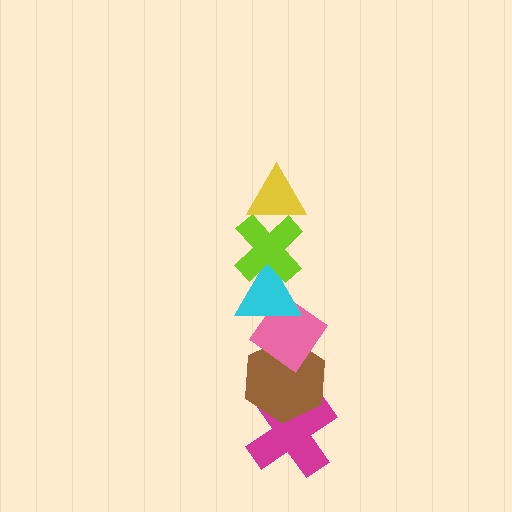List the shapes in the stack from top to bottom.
From top to bottom: the yellow triangle, the lime cross, the cyan triangle, the pink diamond, the brown hexagon, the magenta cross.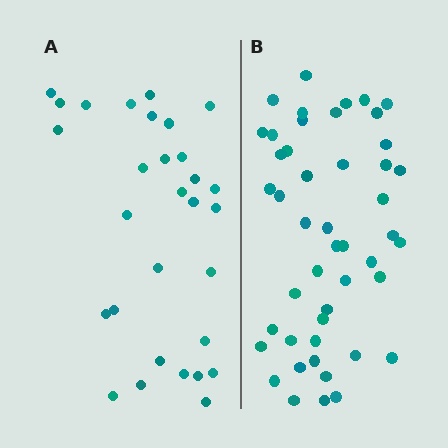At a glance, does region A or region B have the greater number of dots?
Region B (the right region) has more dots.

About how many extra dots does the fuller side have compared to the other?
Region B has approximately 15 more dots than region A.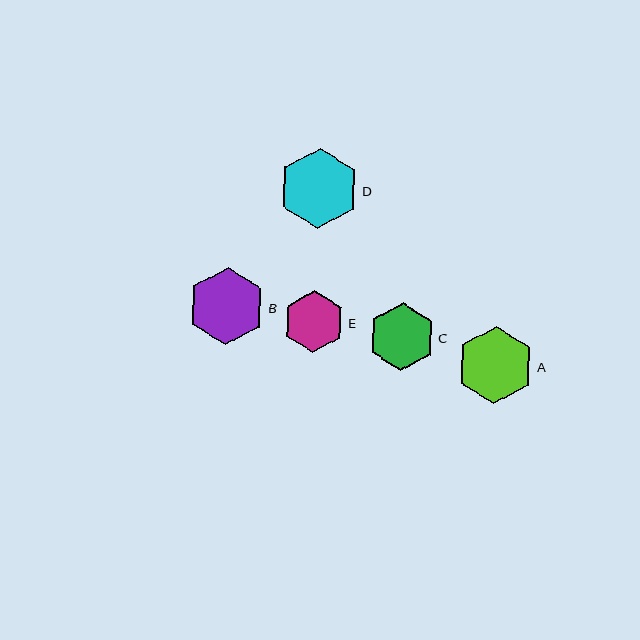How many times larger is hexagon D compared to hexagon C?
Hexagon D is approximately 1.2 times the size of hexagon C.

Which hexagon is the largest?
Hexagon D is the largest with a size of approximately 81 pixels.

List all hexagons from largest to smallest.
From largest to smallest: D, A, B, C, E.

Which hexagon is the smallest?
Hexagon E is the smallest with a size of approximately 61 pixels.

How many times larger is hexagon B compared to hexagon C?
Hexagon B is approximately 1.1 times the size of hexagon C.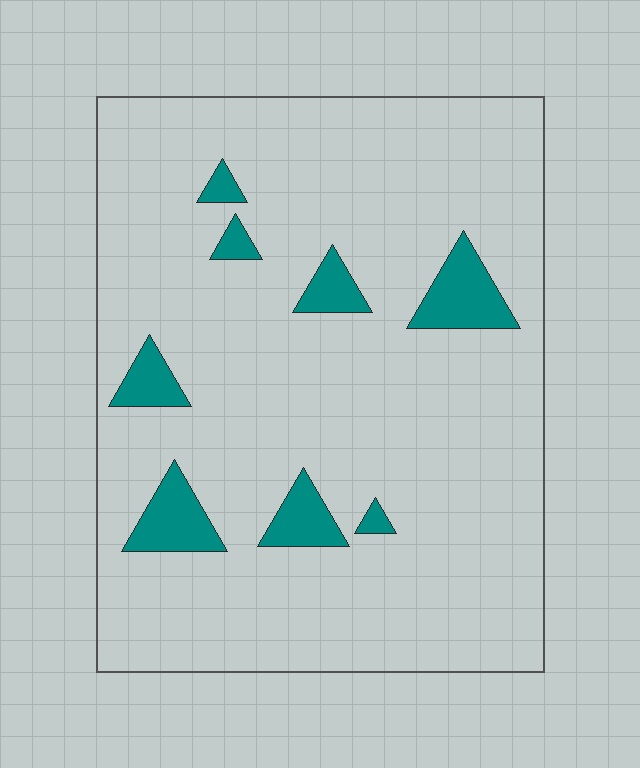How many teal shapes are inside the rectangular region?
8.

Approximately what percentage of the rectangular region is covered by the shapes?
Approximately 10%.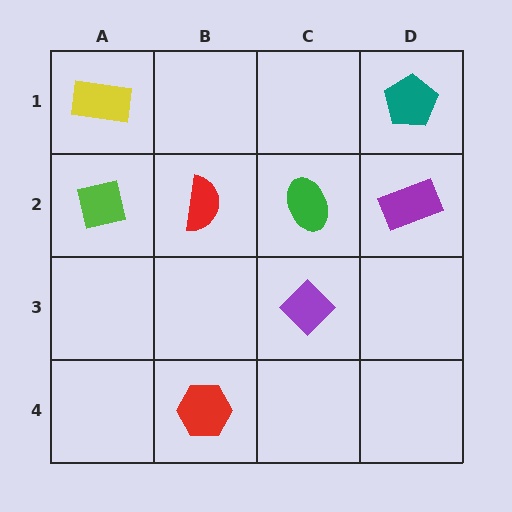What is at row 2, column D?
A purple rectangle.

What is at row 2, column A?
A lime square.